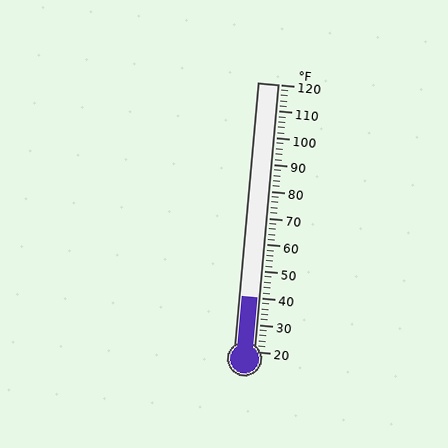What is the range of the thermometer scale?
The thermometer scale ranges from 20°F to 120°F.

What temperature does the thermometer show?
The thermometer shows approximately 40°F.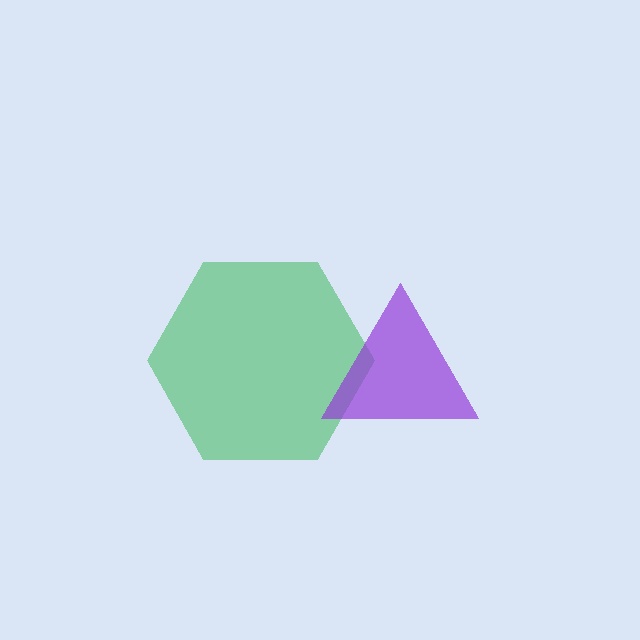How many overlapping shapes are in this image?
There are 2 overlapping shapes in the image.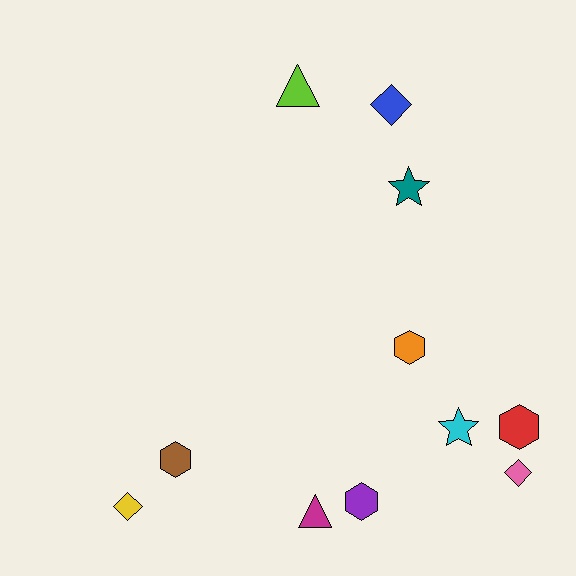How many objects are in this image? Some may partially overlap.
There are 11 objects.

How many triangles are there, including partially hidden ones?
There are 2 triangles.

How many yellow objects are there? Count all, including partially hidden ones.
There is 1 yellow object.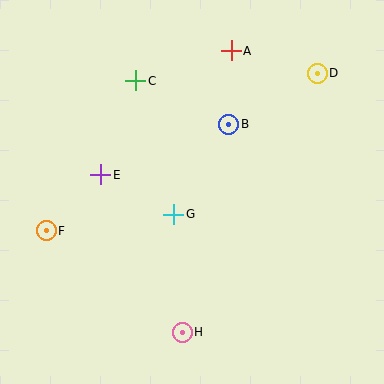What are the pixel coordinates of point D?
Point D is at (317, 73).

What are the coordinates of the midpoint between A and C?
The midpoint between A and C is at (183, 66).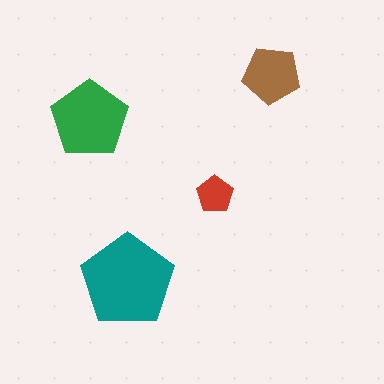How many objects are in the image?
There are 4 objects in the image.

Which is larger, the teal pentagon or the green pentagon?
The teal one.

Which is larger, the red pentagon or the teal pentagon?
The teal one.